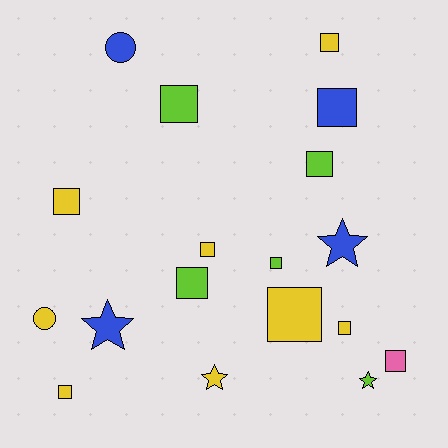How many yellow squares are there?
There are 6 yellow squares.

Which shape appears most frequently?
Square, with 12 objects.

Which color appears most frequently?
Yellow, with 8 objects.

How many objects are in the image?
There are 18 objects.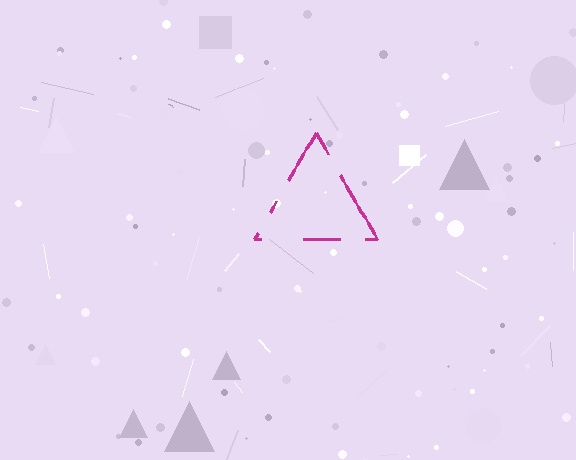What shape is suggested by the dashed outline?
The dashed outline suggests a triangle.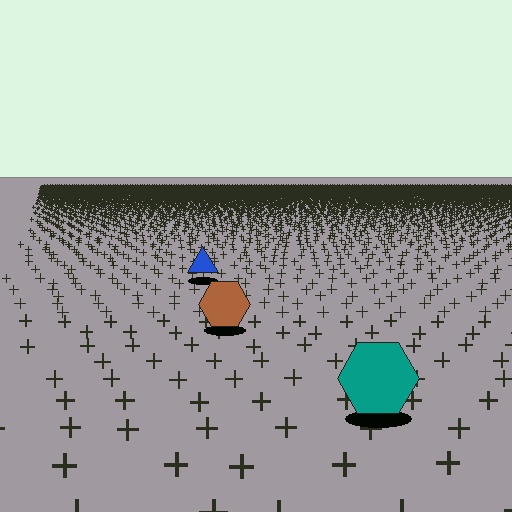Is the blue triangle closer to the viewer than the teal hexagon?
No. The teal hexagon is closer — you can tell from the texture gradient: the ground texture is coarser near it.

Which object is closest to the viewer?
The teal hexagon is closest. The texture marks near it are larger and more spread out.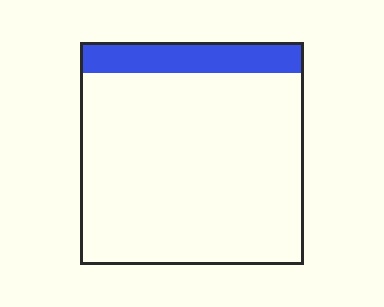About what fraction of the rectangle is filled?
About one eighth (1/8).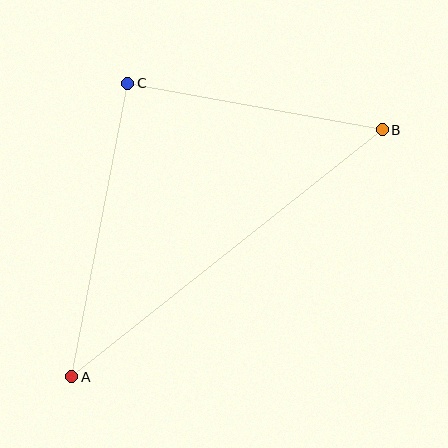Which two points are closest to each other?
Points B and C are closest to each other.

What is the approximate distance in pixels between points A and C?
The distance between A and C is approximately 299 pixels.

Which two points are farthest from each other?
Points A and B are farthest from each other.